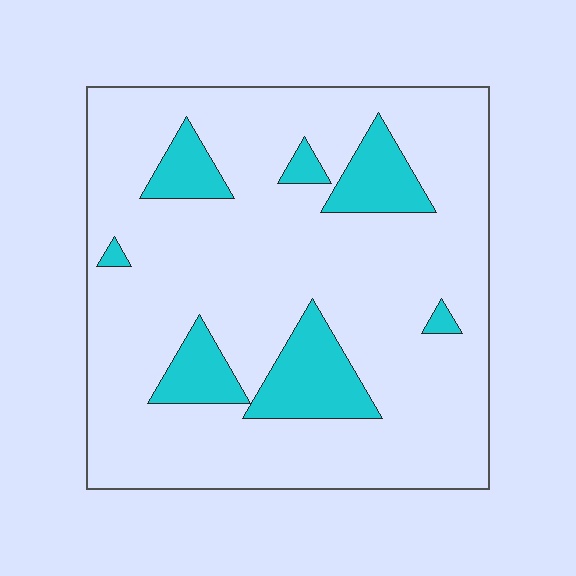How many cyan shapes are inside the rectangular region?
7.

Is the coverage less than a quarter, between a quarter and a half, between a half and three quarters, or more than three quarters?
Less than a quarter.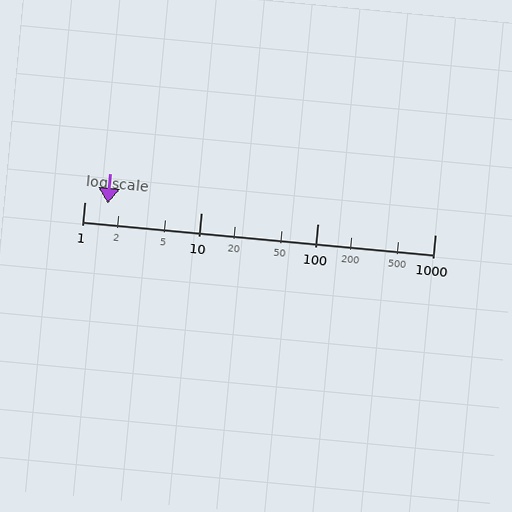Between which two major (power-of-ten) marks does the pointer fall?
The pointer is between 1 and 10.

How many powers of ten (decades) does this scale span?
The scale spans 3 decades, from 1 to 1000.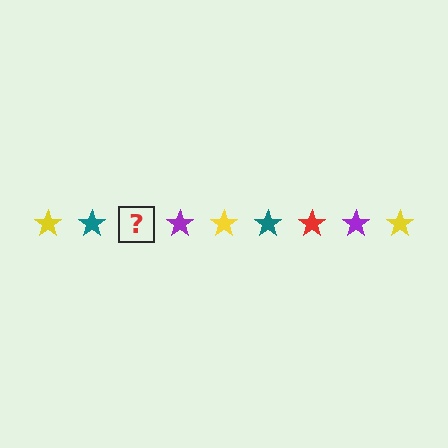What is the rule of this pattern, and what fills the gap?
The rule is that the pattern cycles through yellow, teal, red, purple stars. The gap should be filled with a red star.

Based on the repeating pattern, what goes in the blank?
The blank should be a red star.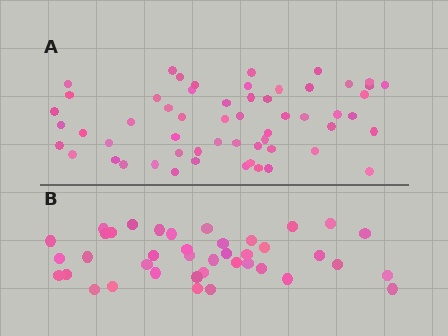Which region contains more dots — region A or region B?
Region A (the top region) has more dots.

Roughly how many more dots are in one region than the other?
Region A has approximately 15 more dots than region B.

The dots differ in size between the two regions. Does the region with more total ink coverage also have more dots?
No. Region B has more total ink coverage because its dots are larger, but region A actually contains more individual dots. Total area can be misleading — the number of items is what matters here.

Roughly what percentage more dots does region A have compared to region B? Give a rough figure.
About 40% more.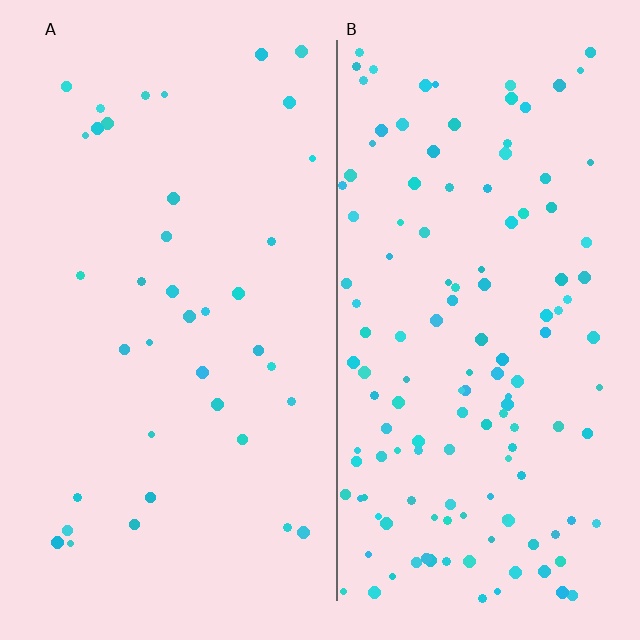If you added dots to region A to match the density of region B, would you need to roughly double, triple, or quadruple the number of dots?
Approximately quadruple.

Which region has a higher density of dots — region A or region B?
B (the right).